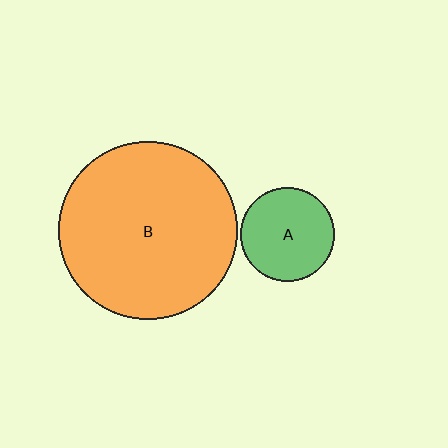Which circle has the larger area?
Circle B (orange).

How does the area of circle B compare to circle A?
Approximately 3.6 times.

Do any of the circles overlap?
No, none of the circles overlap.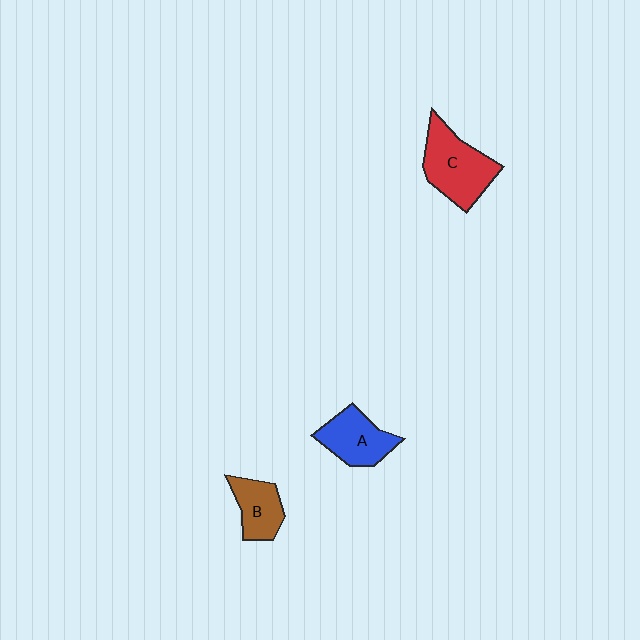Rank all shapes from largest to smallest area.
From largest to smallest: C (red), A (blue), B (brown).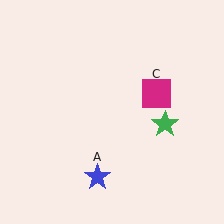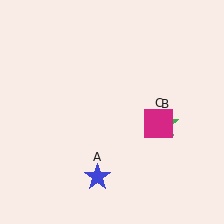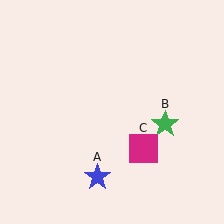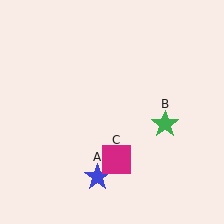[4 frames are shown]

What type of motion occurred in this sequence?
The magenta square (object C) rotated clockwise around the center of the scene.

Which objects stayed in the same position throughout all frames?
Blue star (object A) and green star (object B) remained stationary.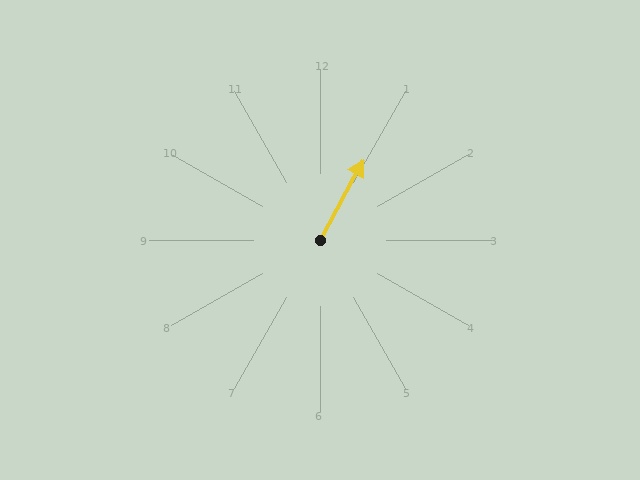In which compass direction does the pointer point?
Northeast.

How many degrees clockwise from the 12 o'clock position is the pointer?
Approximately 28 degrees.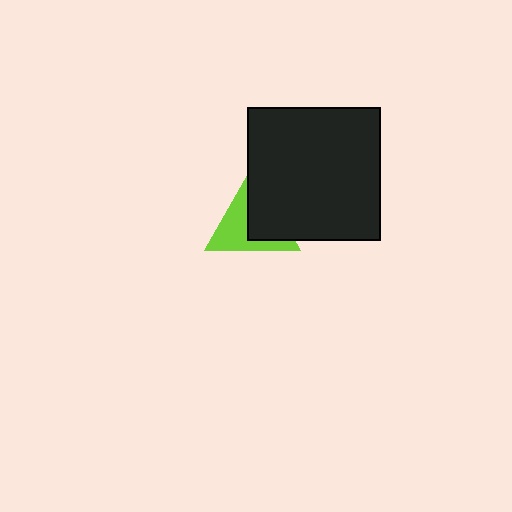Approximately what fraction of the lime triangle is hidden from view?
Roughly 47% of the lime triangle is hidden behind the black square.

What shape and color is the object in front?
The object in front is a black square.